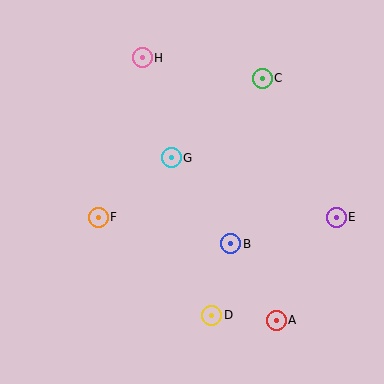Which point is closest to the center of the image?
Point G at (171, 158) is closest to the center.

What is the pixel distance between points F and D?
The distance between F and D is 150 pixels.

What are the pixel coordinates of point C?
Point C is at (262, 78).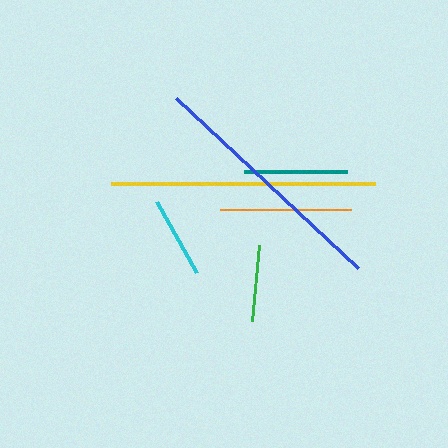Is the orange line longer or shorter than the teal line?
The orange line is longer than the teal line.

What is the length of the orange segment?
The orange segment is approximately 131 pixels long.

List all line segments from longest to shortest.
From longest to shortest: yellow, blue, orange, teal, cyan, green.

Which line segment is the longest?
The yellow line is the longest at approximately 264 pixels.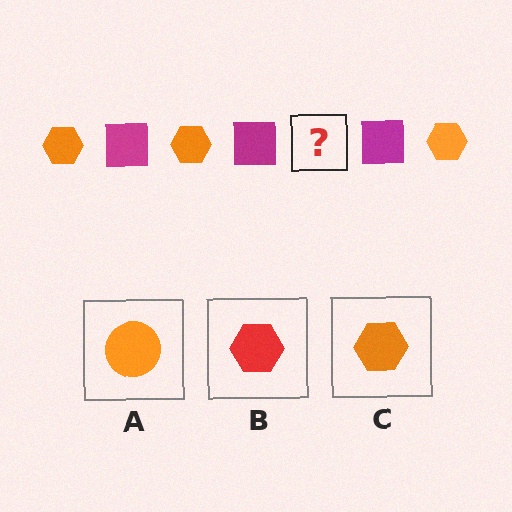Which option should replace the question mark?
Option C.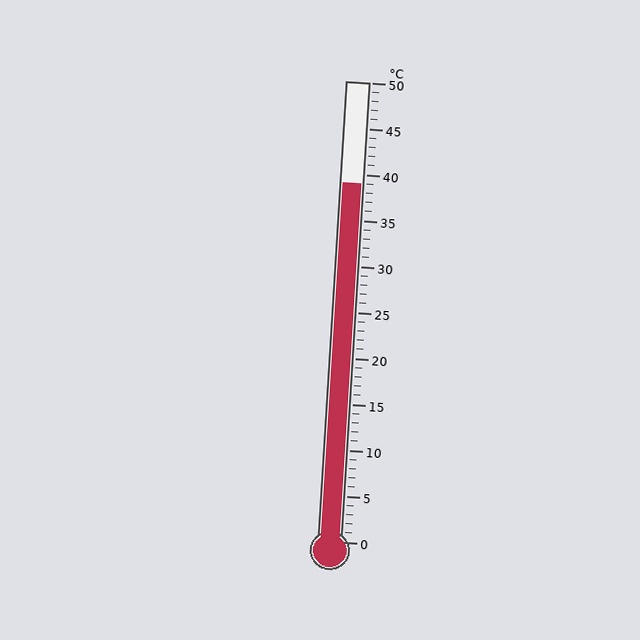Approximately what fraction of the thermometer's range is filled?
The thermometer is filled to approximately 80% of its range.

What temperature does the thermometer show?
The thermometer shows approximately 39°C.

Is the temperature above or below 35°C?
The temperature is above 35°C.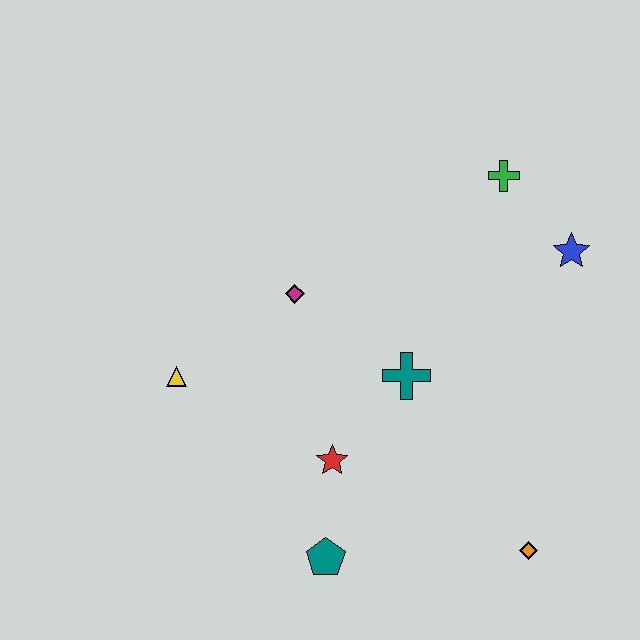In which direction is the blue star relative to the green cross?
The blue star is below the green cross.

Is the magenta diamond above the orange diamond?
Yes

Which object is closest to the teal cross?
The red star is closest to the teal cross.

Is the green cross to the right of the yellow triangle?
Yes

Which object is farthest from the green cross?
The teal pentagon is farthest from the green cross.